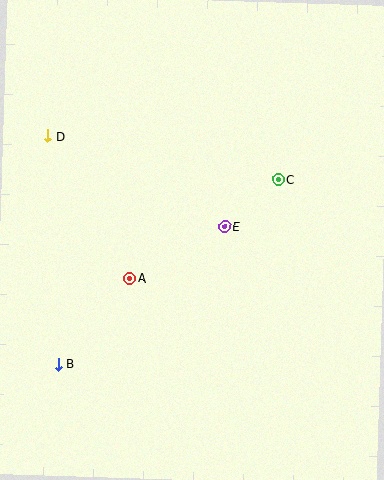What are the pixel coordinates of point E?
Point E is at (225, 227).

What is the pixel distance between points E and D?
The distance between E and D is 198 pixels.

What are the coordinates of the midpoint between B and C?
The midpoint between B and C is at (168, 272).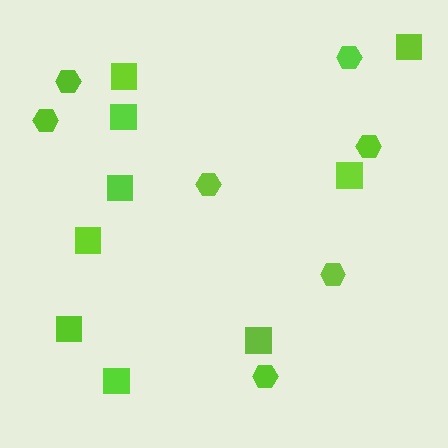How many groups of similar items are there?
There are 2 groups: one group of hexagons (7) and one group of squares (9).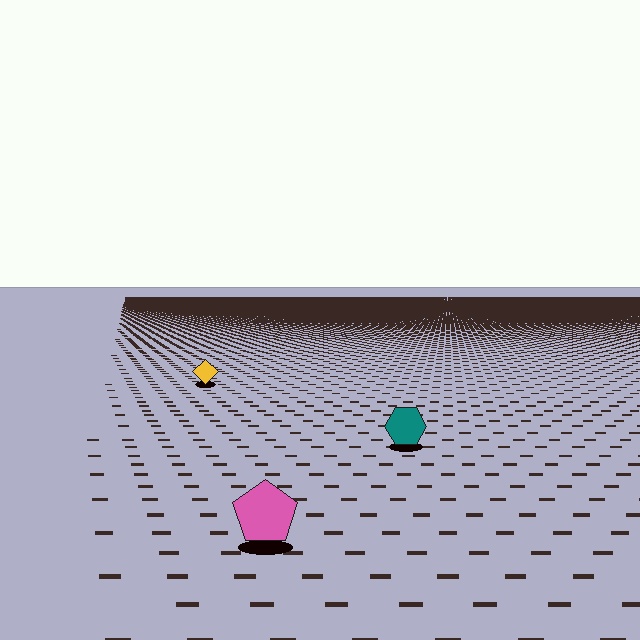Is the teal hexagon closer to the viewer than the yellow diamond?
Yes. The teal hexagon is closer — you can tell from the texture gradient: the ground texture is coarser near it.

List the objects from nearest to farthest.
From nearest to farthest: the pink pentagon, the teal hexagon, the yellow diamond.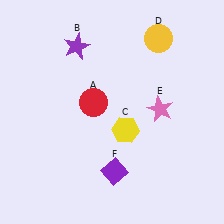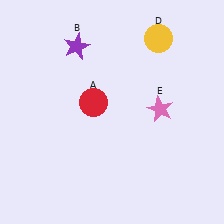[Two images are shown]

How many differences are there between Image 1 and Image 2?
There are 2 differences between the two images.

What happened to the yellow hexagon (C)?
The yellow hexagon (C) was removed in Image 2. It was in the bottom-right area of Image 1.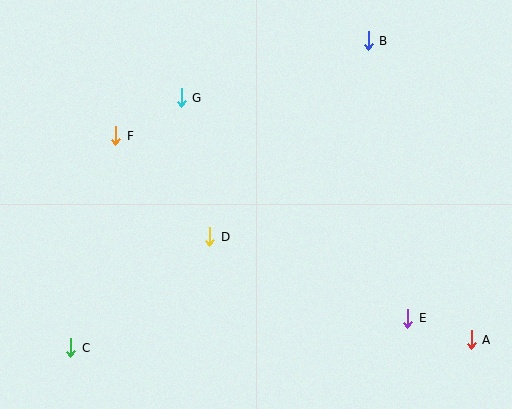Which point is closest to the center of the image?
Point D at (210, 237) is closest to the center.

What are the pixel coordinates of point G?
Point G is at (181, 98).